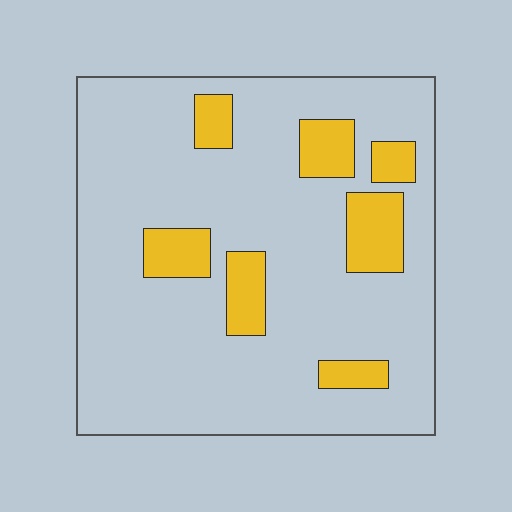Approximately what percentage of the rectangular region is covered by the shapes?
Approximately 15%.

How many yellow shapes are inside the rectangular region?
7.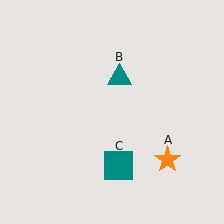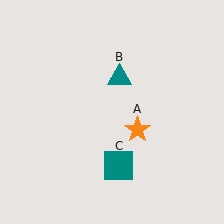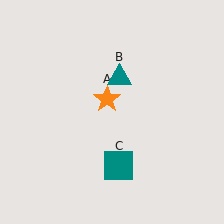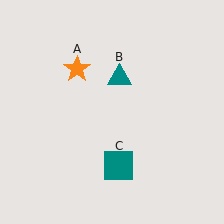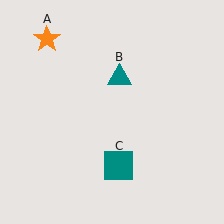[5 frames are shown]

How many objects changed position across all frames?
1 object changed position: orange star (object A).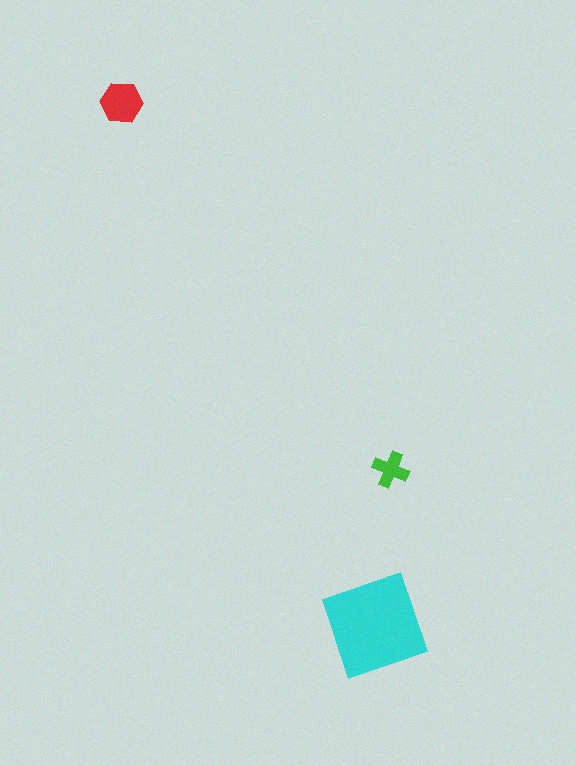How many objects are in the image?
There are 3 objects in the image.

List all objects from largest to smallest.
The cyan diamond, the red hexagon, the green cross.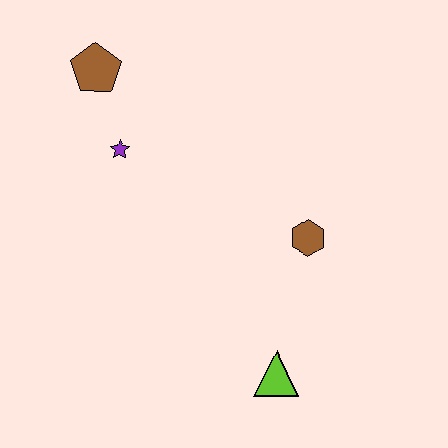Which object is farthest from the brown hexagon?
The brown pentagon is farthest from the brown hexagon.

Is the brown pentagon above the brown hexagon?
Yes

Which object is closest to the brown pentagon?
The purple star is closest to the brown pentagon.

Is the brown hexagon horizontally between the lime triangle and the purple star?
No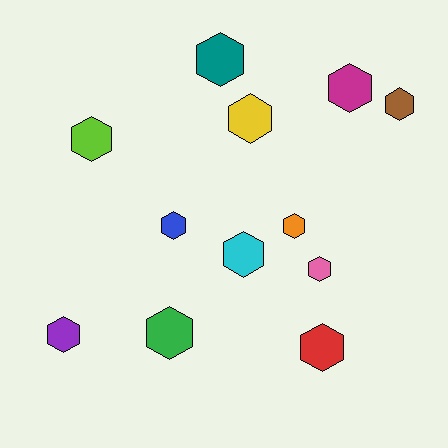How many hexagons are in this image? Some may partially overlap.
There are 12 hexagons.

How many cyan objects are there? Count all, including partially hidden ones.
There is 1 cyan object.